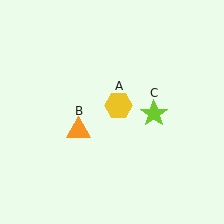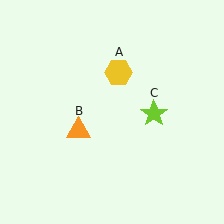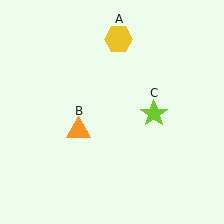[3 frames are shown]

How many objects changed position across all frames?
1 object changed position: yellow hexagon (object A).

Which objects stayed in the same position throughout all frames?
Orange triangle (object B) and lime star (object C) remained stationary.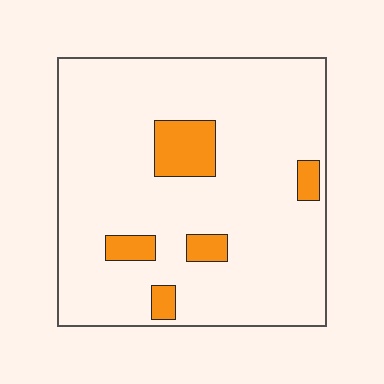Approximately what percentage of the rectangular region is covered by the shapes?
Approximately 10%.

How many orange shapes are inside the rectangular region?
5.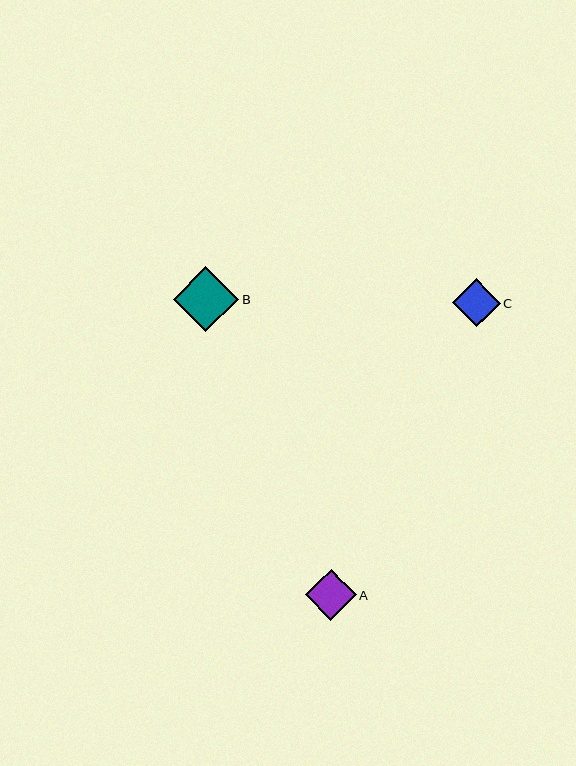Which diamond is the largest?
Diamond B is the largest with a size of approximately 65 pixels.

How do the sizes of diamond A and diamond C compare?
Diamond A and diamond C are approximately the same size.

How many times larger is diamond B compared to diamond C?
Diamond B is approximately 1.4 times the size of diamond C.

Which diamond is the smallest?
Diamond C is the smallest with a size of approximately 48 pixels.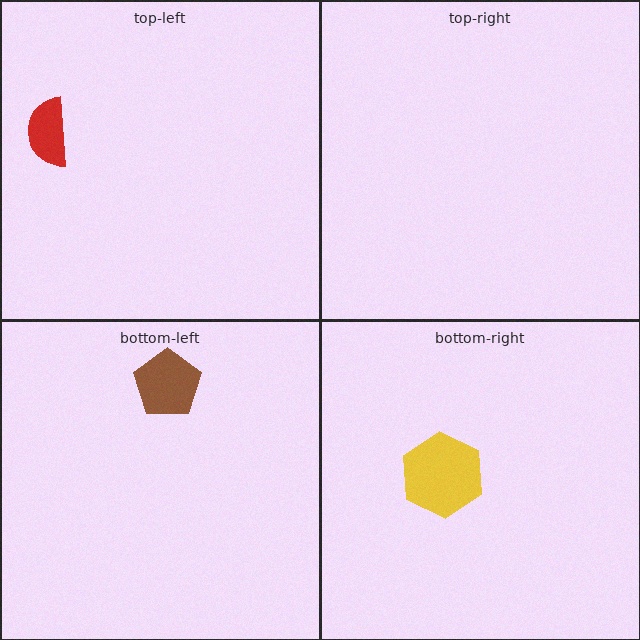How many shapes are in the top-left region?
1.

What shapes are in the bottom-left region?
The brown pentagon.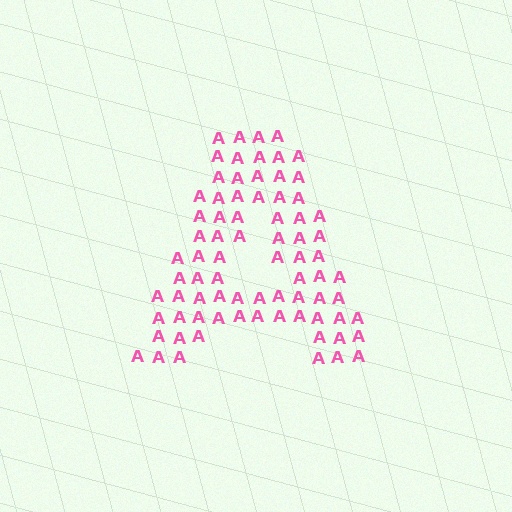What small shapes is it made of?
It is made of small letter A's.